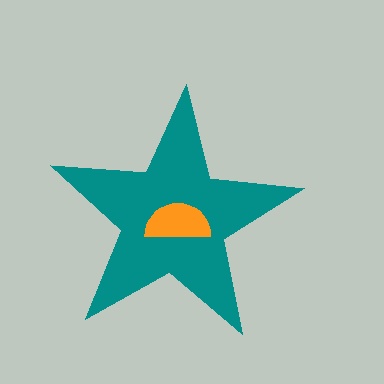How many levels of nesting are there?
2.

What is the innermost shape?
The orange semicircle.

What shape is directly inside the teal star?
The orange semicircle.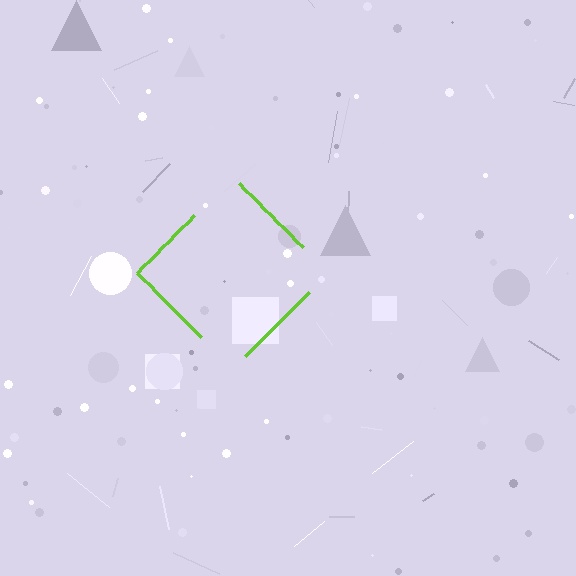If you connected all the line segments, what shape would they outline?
They would outline a diamond.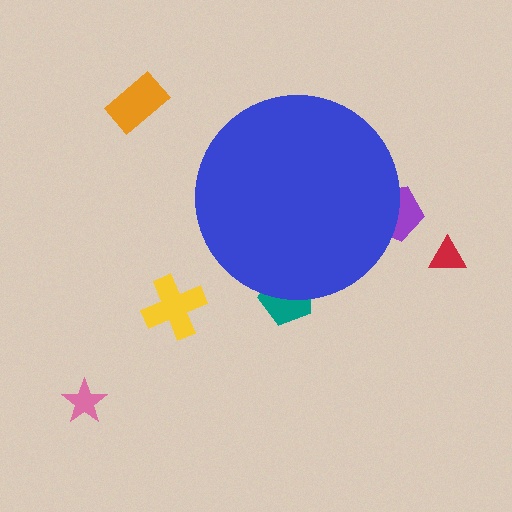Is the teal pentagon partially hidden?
Yes, the teal pentagon is partially hidden behind the blue circle.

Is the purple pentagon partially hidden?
Yes, the purple pentagon is partially hidden behind the blue circle.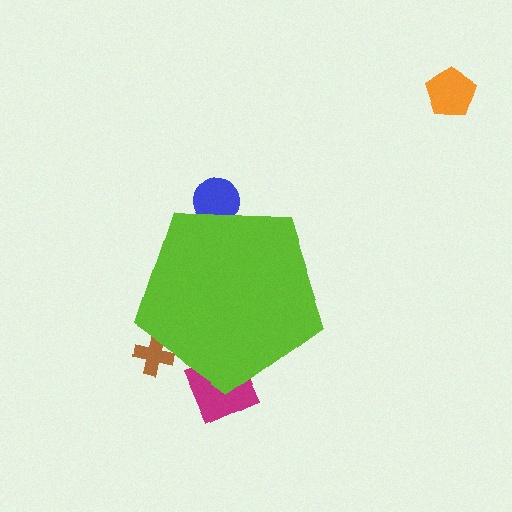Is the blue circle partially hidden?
Yes, the blue circle is partially hidden behind the lime pentagon.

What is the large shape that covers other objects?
A lime pentagon.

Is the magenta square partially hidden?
Yes, the magenta square is partially hidden behind the lime pentagon.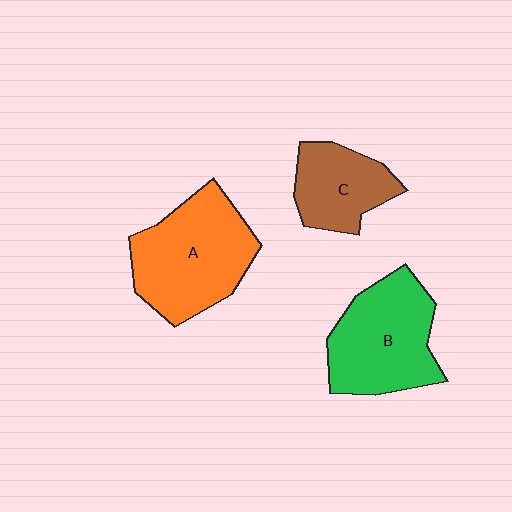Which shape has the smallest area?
Shape C (brown).